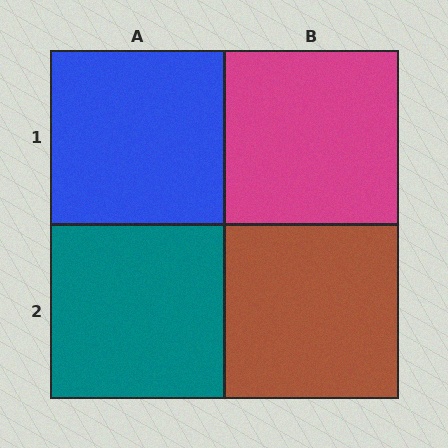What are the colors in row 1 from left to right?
Blue, magenta.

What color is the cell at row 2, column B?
Brown.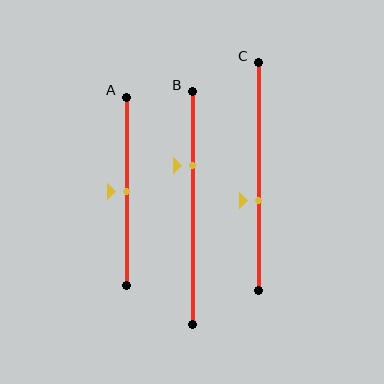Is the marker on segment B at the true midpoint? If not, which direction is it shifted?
No, the marker on segment B is shifted upward by about 18% of the segment length.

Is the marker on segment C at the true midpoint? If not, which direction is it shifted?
No, the marker on segment C is shifted downward by about 10% of the segment length.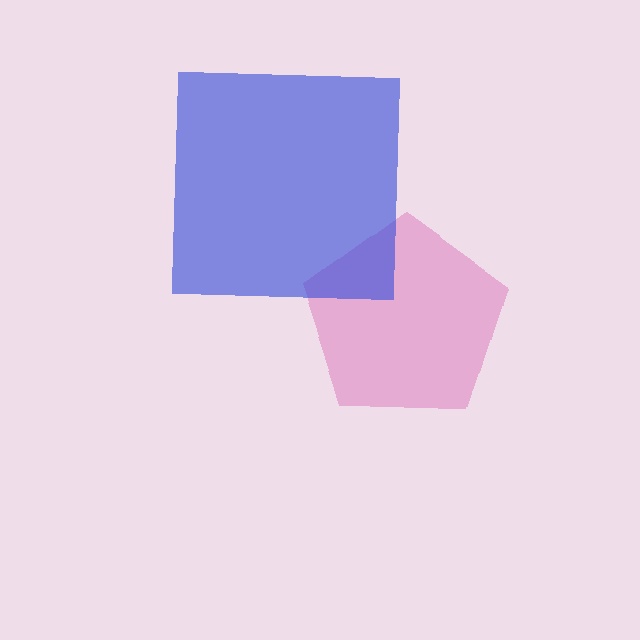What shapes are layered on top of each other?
The layered shapes are: a pink pentagon, a blue square.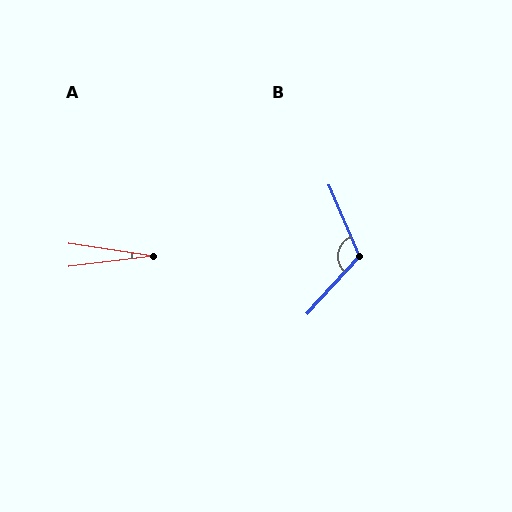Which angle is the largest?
B, at approximately 115 degrees.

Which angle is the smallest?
A, at approximately 16 degrees.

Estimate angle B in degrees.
Approximately 115 degrees.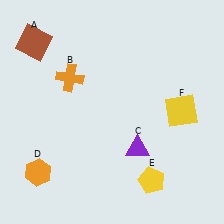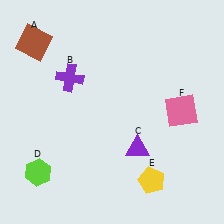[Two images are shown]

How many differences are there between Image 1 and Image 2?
There are 3 differences between the two images.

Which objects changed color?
B changed from orange to purple. D changed from orange to lime. F changed from yellow to pink.